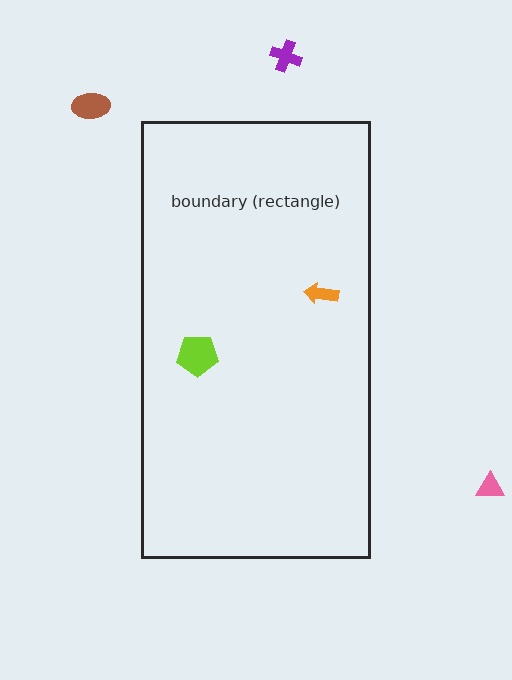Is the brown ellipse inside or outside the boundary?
Outside.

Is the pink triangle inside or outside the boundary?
Outside.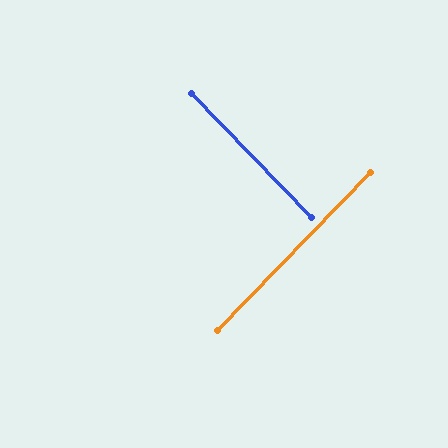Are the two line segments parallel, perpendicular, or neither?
Perpendicular — they meet at approximately 88°.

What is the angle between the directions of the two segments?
Approximately 88 degrees.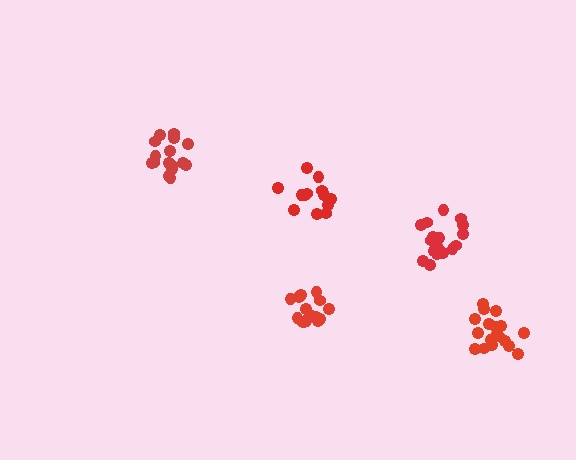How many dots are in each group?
Group 1: 16 dots, Group 2: 16 dots, Group 3: 18 dots, Group 4: 13 dots, Group 5: 17 dots (80 total).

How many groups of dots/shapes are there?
There are 5 groups.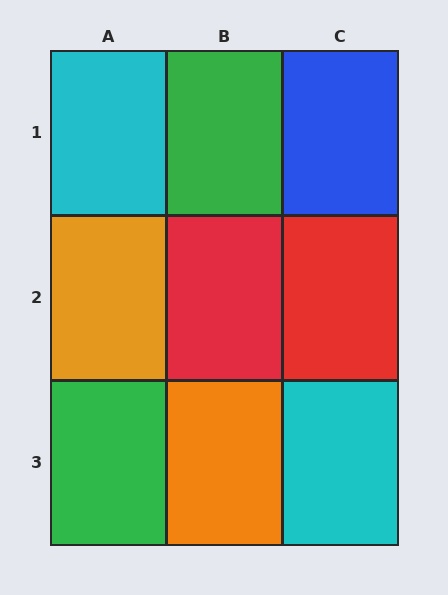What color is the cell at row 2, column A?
Orange.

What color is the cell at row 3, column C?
Cyan.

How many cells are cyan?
2 cells are cyan.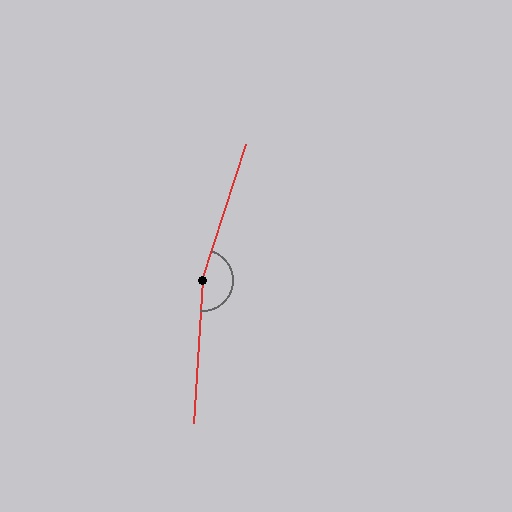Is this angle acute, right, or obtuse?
It is obtuse.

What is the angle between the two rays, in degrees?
Approximately 166 degrees.